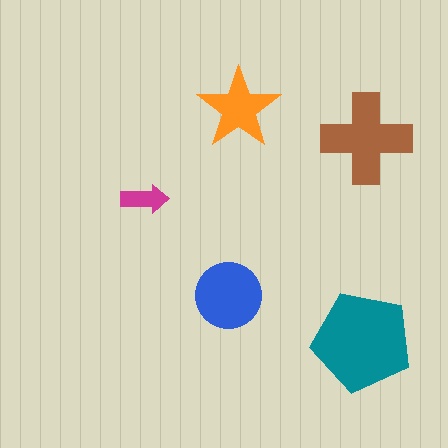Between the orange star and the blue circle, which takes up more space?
The blue circle.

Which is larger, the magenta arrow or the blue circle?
The blue circle.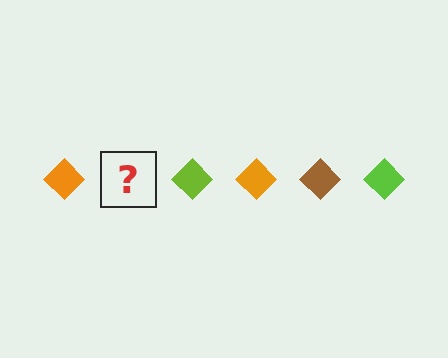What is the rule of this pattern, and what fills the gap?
The rule is that the pattern cycles through orange, brown, lime diamonds. The gap should be filled with a brown diamond.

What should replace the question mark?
The question mark should be replaced with a brown diamond.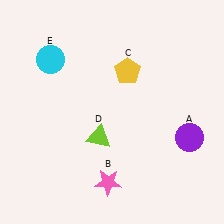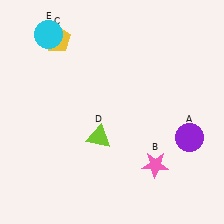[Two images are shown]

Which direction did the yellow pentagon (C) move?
The yellow pentagon (C) moved left.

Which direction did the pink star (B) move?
The pink star (B) moved right.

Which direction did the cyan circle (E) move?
The cyan circle (E) moved up.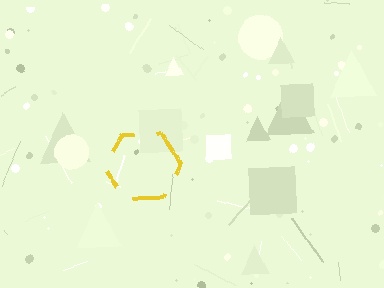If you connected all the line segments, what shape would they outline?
They would outline a hexagon.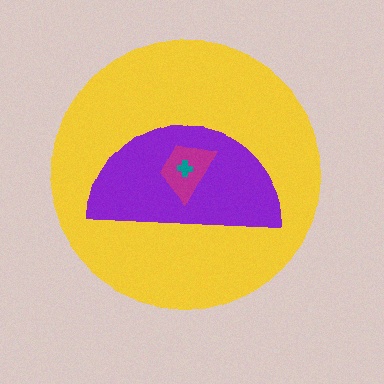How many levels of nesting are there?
4.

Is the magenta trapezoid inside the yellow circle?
Yes.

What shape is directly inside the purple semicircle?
The magenta trapezoid.